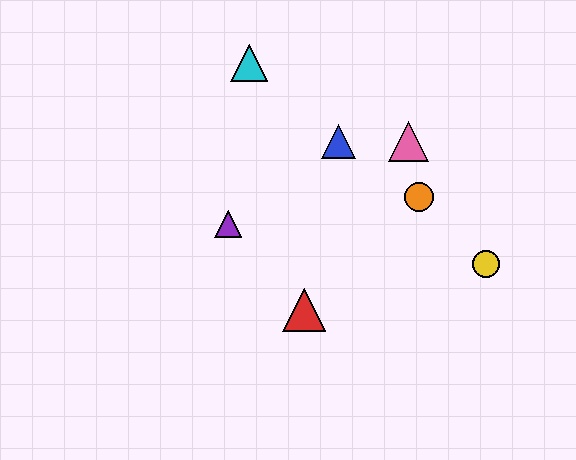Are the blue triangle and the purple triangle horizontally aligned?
No, the blue triangle is at y≈142 and the purple triangle is at y≈224.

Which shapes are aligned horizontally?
The blue triangle, the green triangle, the pink triangle are aligned horizontally.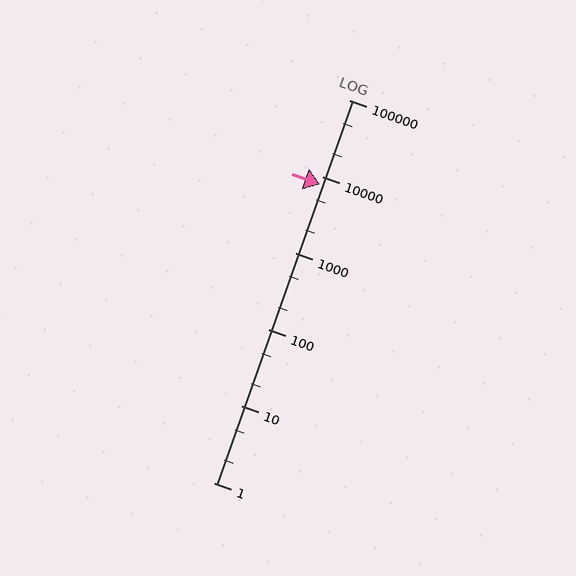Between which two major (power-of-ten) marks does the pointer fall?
The pointer is between 1000 and 10000.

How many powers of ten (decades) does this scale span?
The scale spans 5 decades, from 1 to 100000.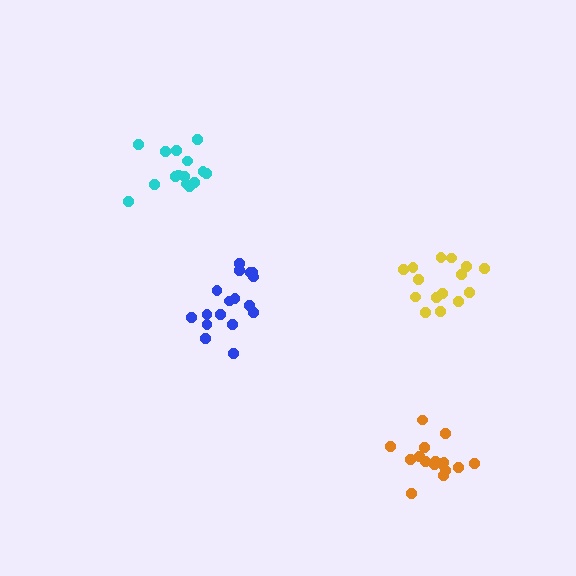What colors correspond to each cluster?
The clusters are colored: orange, cyan, yellow, blue.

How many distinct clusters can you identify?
There are 4 distinct clusters.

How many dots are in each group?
Group 1: 16 dots, Group 2: 16 dots, Group 3: 15 dots, Group 4: 17 dots (64 total).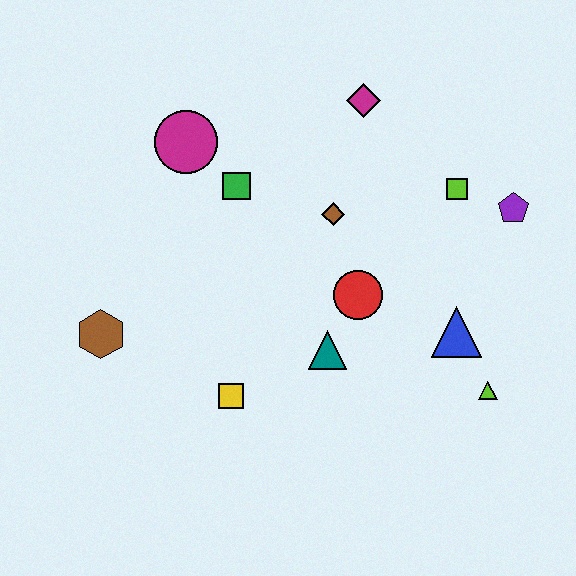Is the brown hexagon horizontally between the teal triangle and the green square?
No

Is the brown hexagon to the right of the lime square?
No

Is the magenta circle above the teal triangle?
Yes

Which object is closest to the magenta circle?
The green square is closest to the magenta circle.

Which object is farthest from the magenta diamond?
The brown hexagon is farthest from the magenta diamond.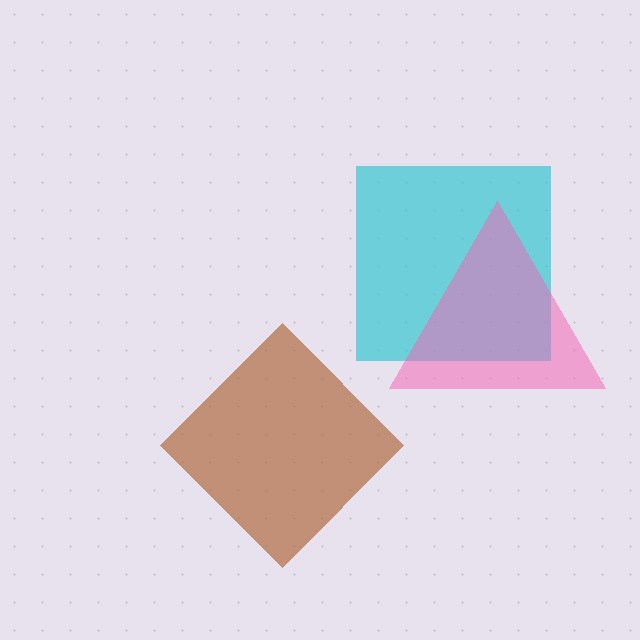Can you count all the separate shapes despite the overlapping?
Yes, there are 3 separate shapes.